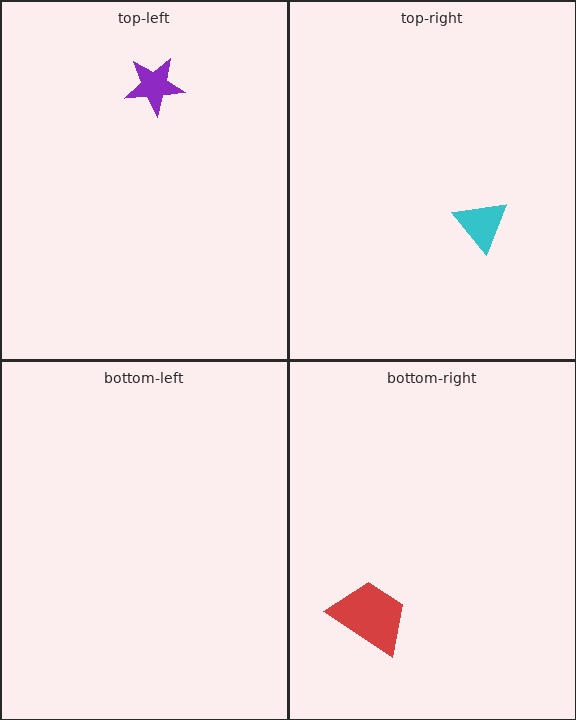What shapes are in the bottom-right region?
The red trapezoid.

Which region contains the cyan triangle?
The top-right region.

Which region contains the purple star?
The top-left region.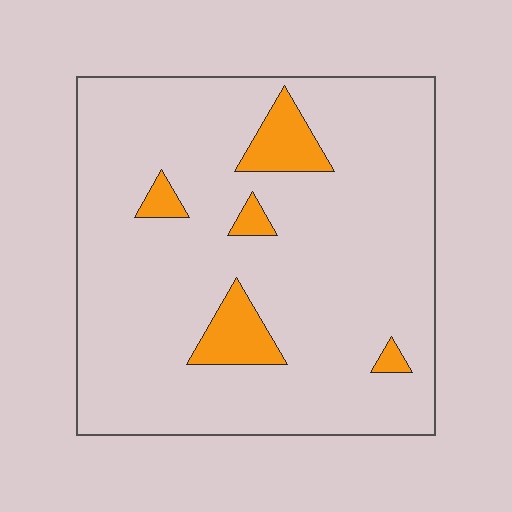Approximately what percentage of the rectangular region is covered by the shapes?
Approximately 10%.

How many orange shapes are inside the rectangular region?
5.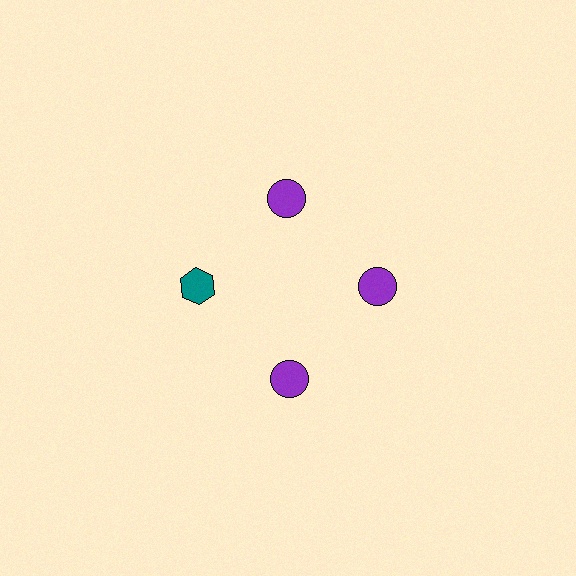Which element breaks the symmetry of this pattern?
The teal hexagon at roughly the 9 o'clock position breaks the symmetry. All other shapes are purple circles.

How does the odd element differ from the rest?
It differs in both color (teal instead of purple) and shape (hexagon instead of circle).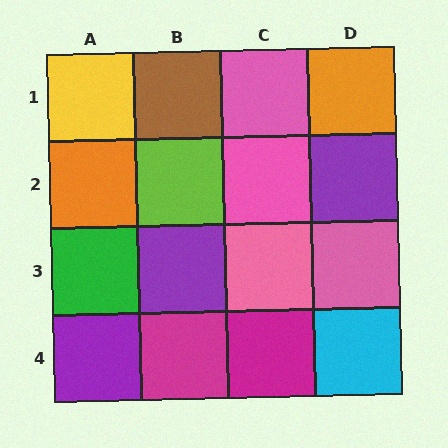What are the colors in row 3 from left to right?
Green, purple, pink, pink.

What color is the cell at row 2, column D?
Purple.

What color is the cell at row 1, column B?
Brown.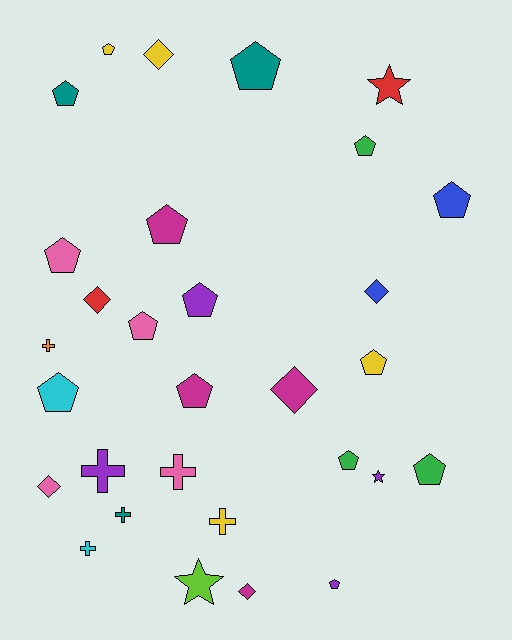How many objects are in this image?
There are 30 objects.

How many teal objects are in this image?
There are 3 teal objects.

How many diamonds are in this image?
There are 6 diamonds.